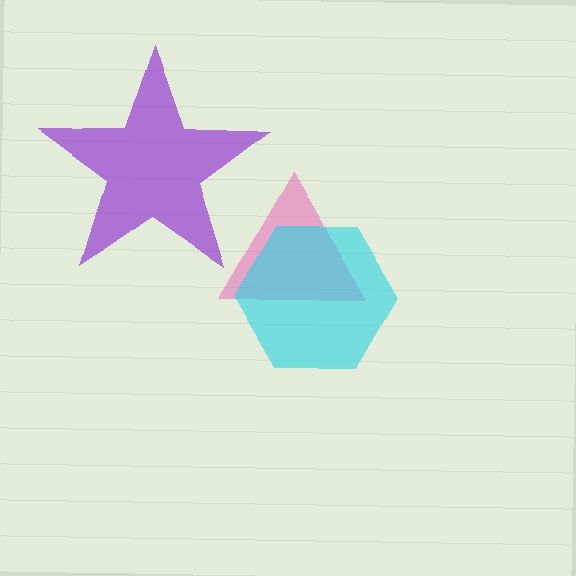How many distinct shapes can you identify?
There are 3 distinct shapes: a pink triangle, a purple star, a cyan hexagon.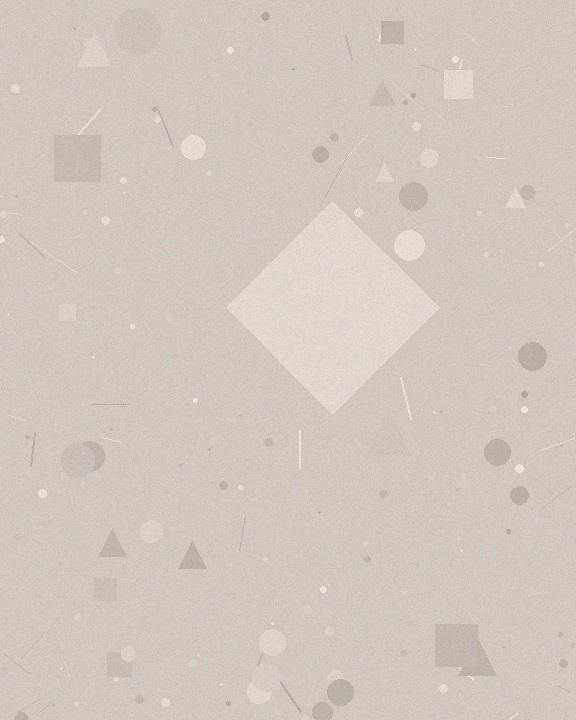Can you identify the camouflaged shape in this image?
The camouflaged shape is a diamond.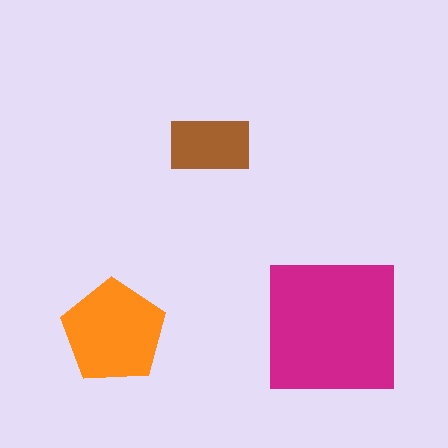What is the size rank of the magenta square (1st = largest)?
1st.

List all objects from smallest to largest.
The brown rectangle, the orange pentagon, the magenta square.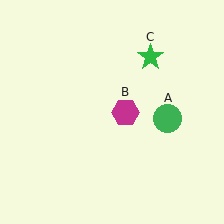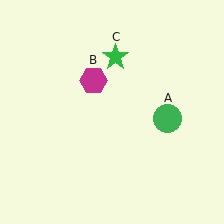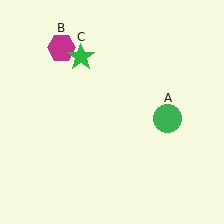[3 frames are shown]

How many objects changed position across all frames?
2 objects changed position: magenta hexagon (object B), green star (object C).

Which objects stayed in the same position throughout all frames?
Green circle (object A) remained stationary.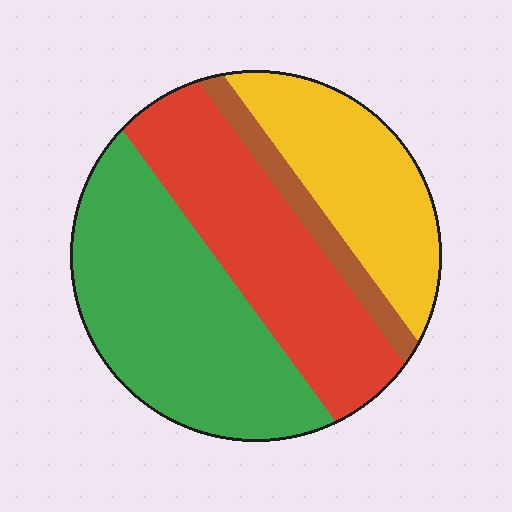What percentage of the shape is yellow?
Yellow covers 23% of the shape.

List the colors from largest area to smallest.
From largest to smallest: green, red, yellow, brown.